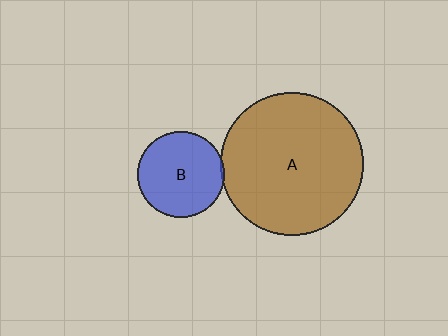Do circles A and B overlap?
Yes.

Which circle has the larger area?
Circle A (brown).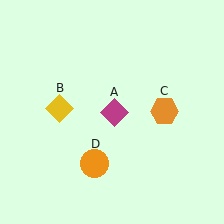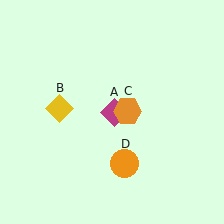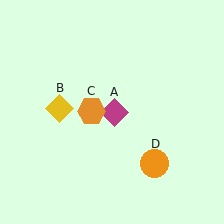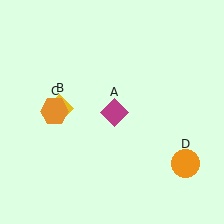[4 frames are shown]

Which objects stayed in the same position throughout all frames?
Magenta diamond (object A) and yellow diamond (object B) remained stationary.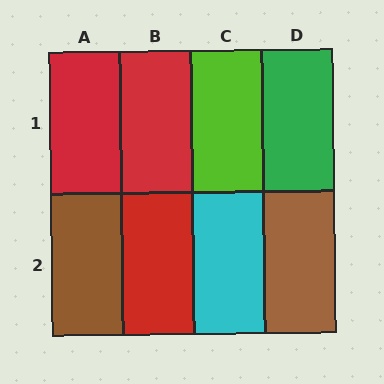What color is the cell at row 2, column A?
Brown.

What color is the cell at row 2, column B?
Red.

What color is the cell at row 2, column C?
Cyan.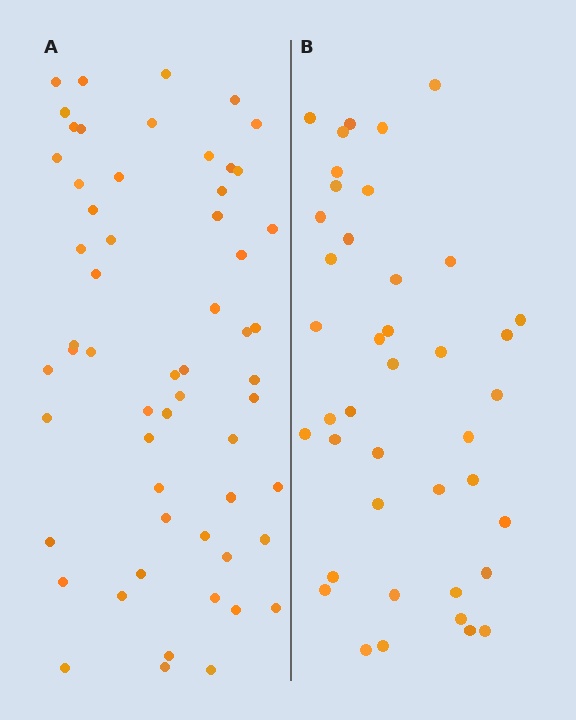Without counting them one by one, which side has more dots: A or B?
Region A (the left region) has more dots.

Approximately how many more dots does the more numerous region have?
Region A has approximately 15 more dots than region B.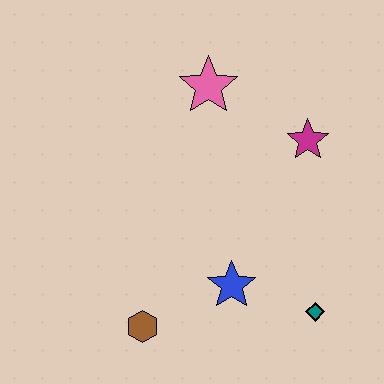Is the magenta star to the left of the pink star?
No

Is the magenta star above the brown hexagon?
Yes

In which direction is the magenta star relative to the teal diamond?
The magenta star is above the teal diamond.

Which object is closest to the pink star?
The magenta star is closest to the pink star.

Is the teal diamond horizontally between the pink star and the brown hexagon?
No